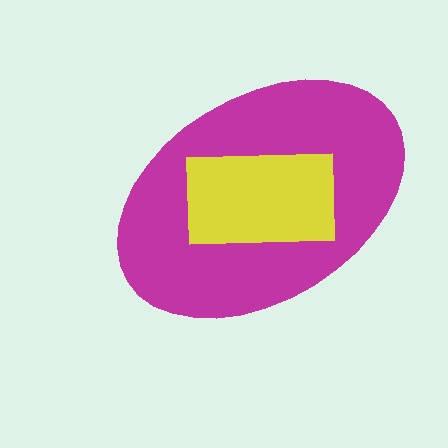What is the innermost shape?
The yellow rectangle.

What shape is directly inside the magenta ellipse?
The yellow rectangle.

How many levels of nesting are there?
2.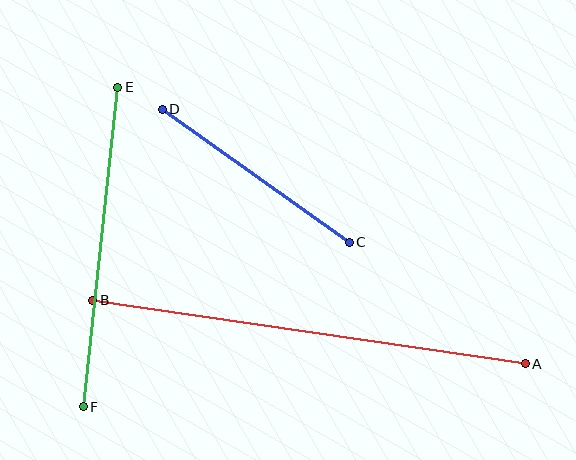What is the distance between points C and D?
The distance is approximately 229 pixels.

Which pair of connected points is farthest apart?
Points A and B are farthest apart.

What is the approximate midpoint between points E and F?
The midpoint is at approximately (101, 247) pixels.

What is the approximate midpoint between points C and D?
The midpoint is at approximately (256, 176) pixels.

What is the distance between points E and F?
The distance is approximately 322 pixels.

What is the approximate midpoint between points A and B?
The midpoint is at approximately (309, 332) pixels.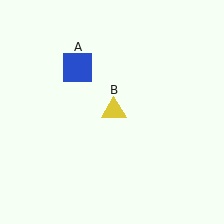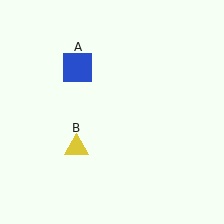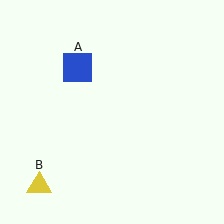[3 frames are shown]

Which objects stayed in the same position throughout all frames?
Blue square (object A) remained stationary.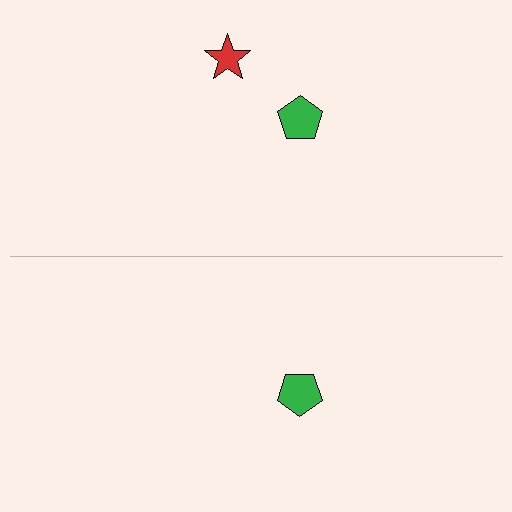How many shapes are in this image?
There are 3 shapes in this image.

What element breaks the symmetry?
A red star is missing from the bottom side.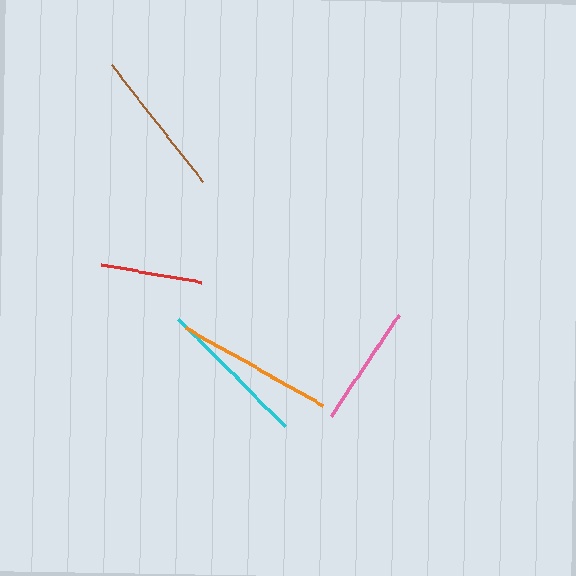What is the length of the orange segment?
The orange segment is approximately 157 pixels long.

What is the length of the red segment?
The red segment is approximately 101 pixels long.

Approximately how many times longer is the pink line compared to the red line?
The pink line is approximately 1.2 times the length of the red line.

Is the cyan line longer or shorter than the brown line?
The cyan line is longer than the brown line.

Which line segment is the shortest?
The red line is the shortest at approximately 101 pixels.